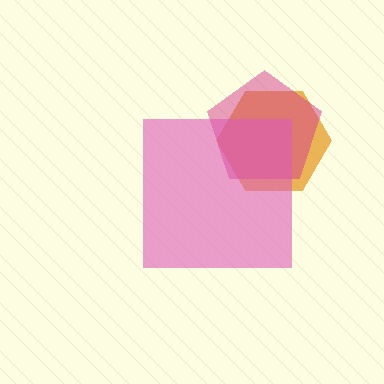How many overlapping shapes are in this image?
There are 3 overlapping shapes in the image.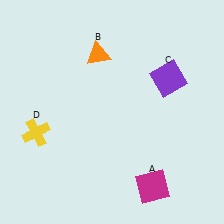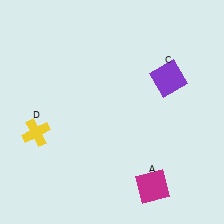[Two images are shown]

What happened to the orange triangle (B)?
The orange triangle (B) was removed in Image 2. It was in the top-left area of Image 1.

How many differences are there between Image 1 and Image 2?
There is 1 difference between the two images.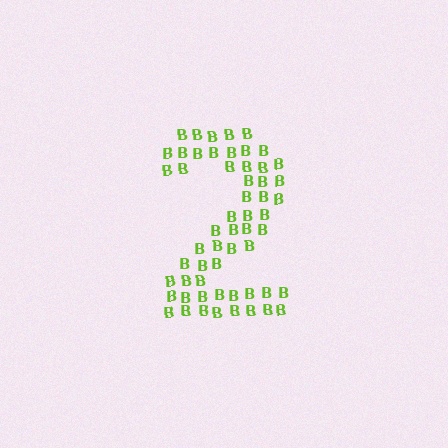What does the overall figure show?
The overall figure shows the digit 2.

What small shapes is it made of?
It is made of small letter B's.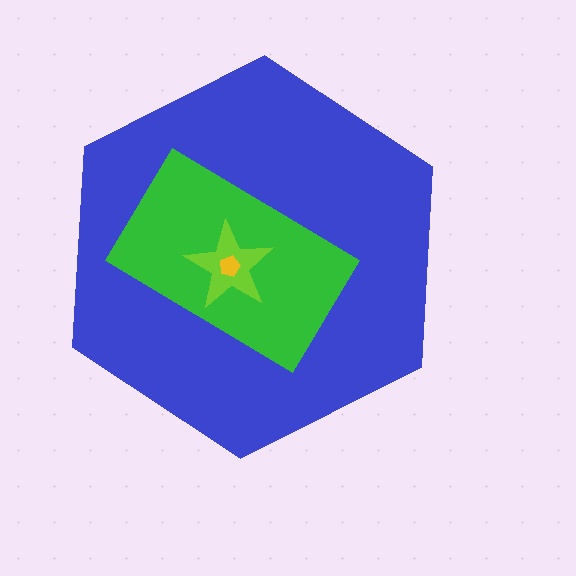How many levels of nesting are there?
4.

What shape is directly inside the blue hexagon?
The green rectangle.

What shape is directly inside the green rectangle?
The lime star.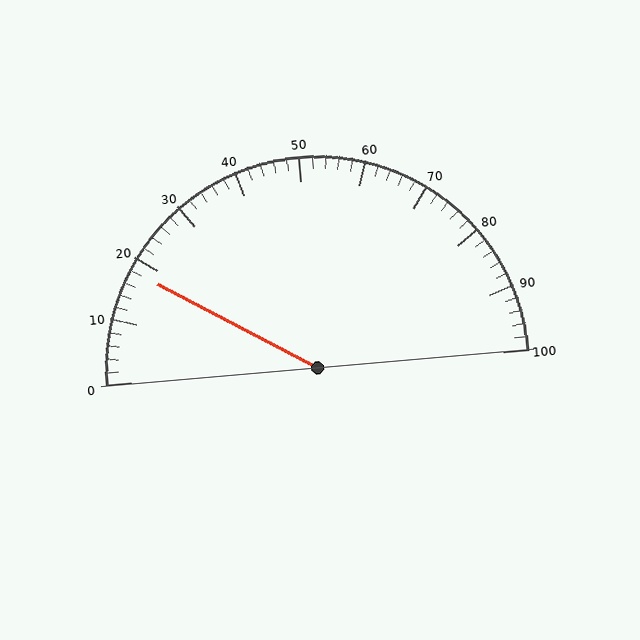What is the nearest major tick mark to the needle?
The nearest major tick mark is 20.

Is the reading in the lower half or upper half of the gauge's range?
The reading is in the lower half of the range (0 to 100).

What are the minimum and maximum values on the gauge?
The gauge ranges from 0 to 100.